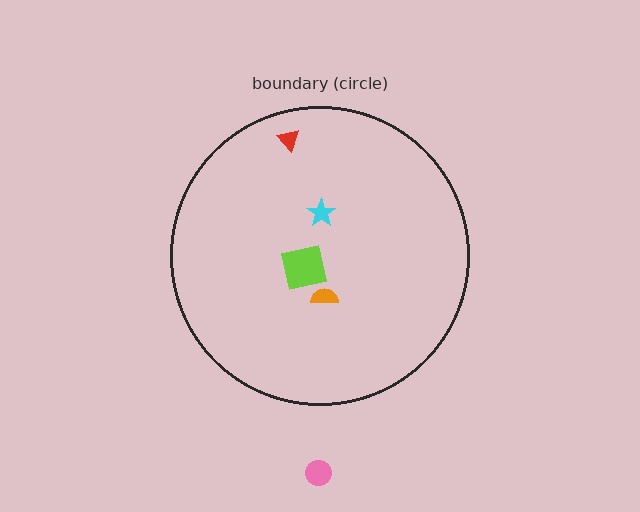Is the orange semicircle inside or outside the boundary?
Inside.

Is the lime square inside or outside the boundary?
Inside.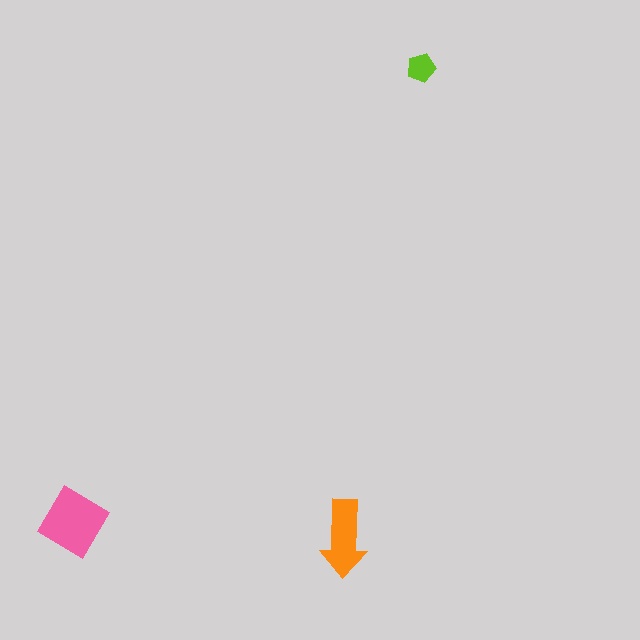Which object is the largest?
The pink diamond.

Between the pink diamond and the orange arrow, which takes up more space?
The pink diamond.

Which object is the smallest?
The lime pentagon.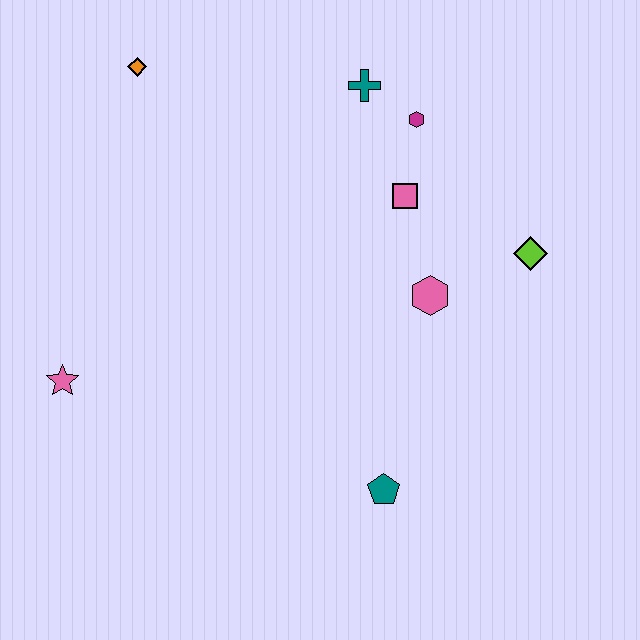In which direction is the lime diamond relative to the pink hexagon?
The lime diamond is to the right of the pink hexagon.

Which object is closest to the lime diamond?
The pink hexagon is closest to the lime diamond.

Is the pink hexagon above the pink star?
Yes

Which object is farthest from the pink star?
The lime diamond is farthest from the pink star.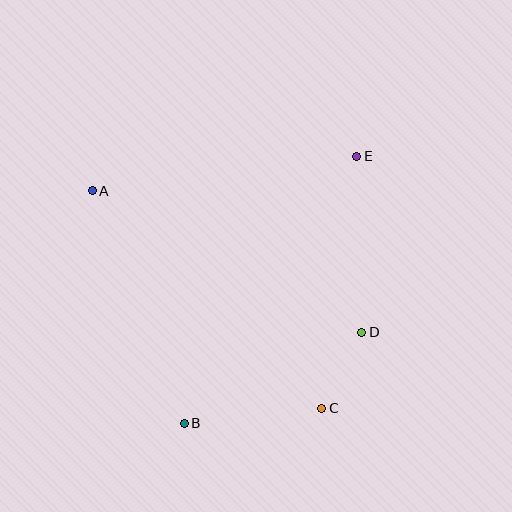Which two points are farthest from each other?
Points B and E are farthest from each other.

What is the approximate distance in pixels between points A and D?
The distance between A and D is approximately 304 pixels.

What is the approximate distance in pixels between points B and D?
The distance between B and D is approximately 199 pixels.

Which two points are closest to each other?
Points C and D are closest to each other.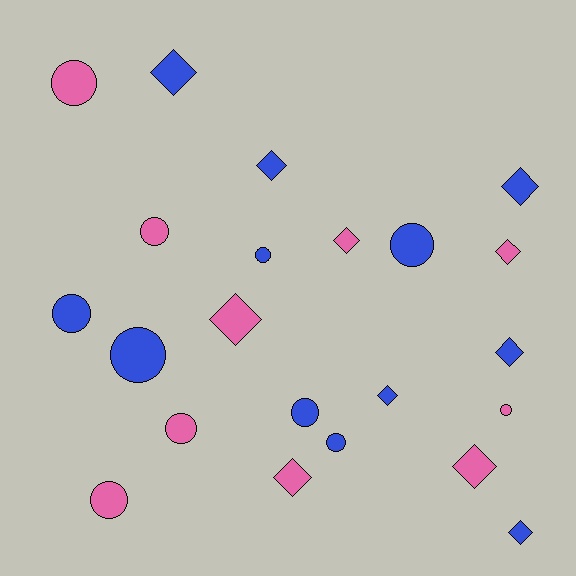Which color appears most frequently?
Blue, with 12 objects.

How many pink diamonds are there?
There are 5 pink diamonds.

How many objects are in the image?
There are 22 objects.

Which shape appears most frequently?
Circle, with 11 objects.